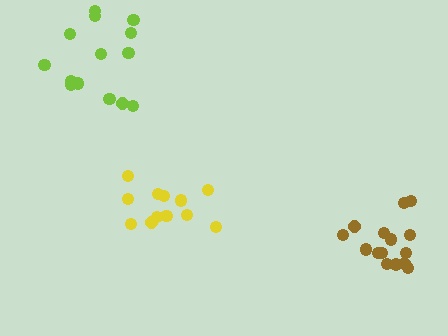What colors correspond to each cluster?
The clusters are colored: brown, lime, yellow.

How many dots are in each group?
Group 1: 15 dots, Group 2: 14 dots, Group 3: 12 dots (41 total).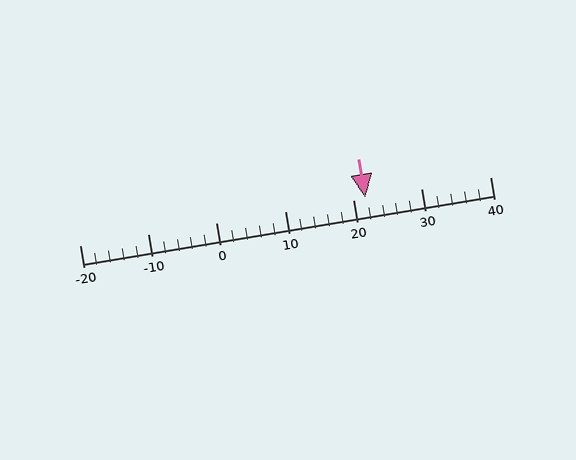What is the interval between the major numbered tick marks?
The major tick marks are spaced 10 units apart.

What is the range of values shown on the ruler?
The ruler shows values from -20 to 40.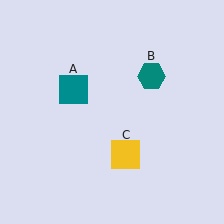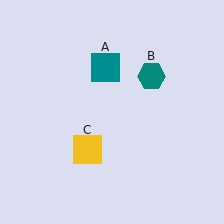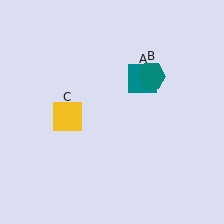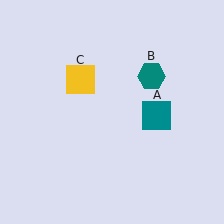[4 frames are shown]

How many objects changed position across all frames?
2 objects changed position: teal square (object A), yellow square (object C).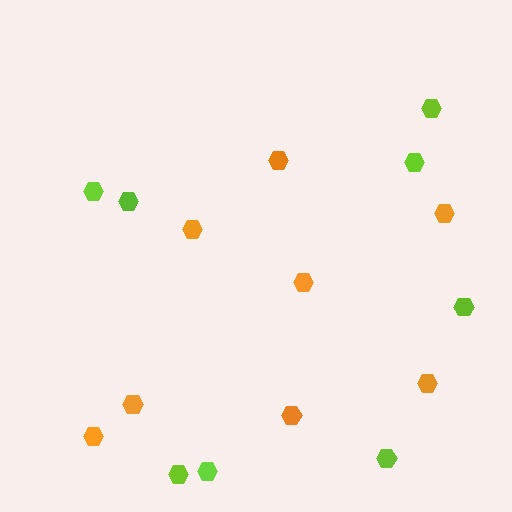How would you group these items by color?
There are 2 groups: one group of lime hexagons (8) and one group of orange hexagons (8).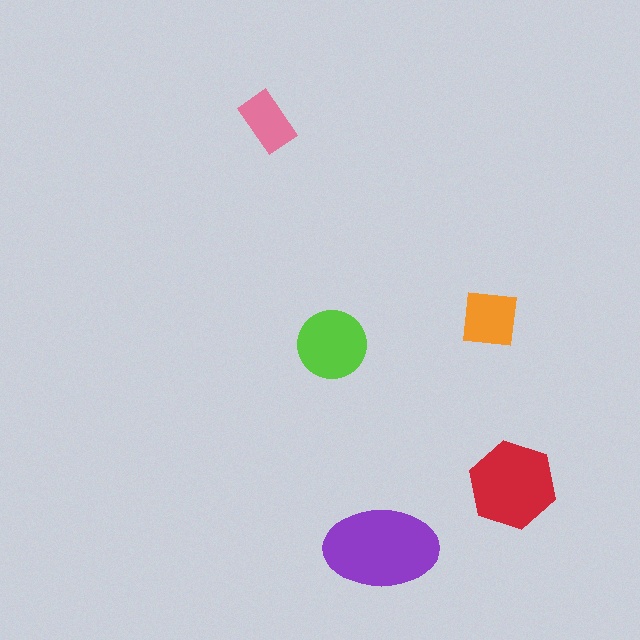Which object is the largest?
The purple ellipse.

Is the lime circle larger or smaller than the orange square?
Larger.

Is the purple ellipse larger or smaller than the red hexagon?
Larger.